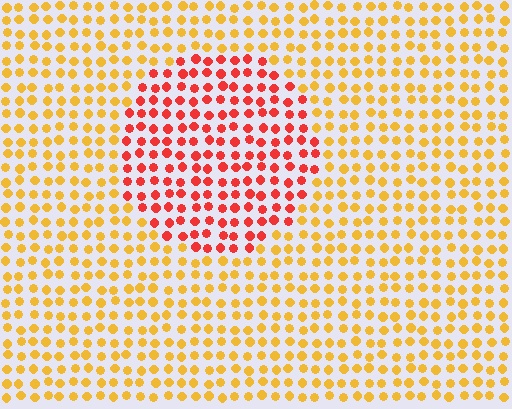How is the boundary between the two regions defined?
The boundary is defined purely by a slight shift in hue (about 43 degrees). Spacing, size, and orientation are identical on both sides.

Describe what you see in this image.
The image is filled with small yellow elements in a uniform arrangement. A circle-shaped region is visible where the elements are tinted to a slightly different hue, forming a subtle color boundary.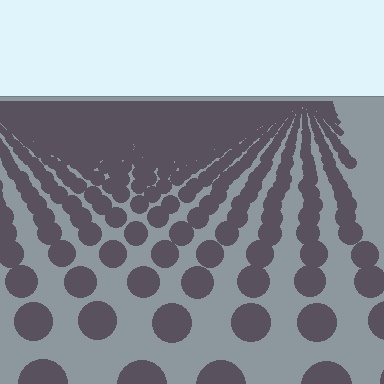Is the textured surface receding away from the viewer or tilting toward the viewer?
The surface is receding away from the viewer. Texture elements get smaller and denser toward the top.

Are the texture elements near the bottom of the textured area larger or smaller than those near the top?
Larger. Near the bottom, elements are closer to the viewer and appear at a bigger on-screen size.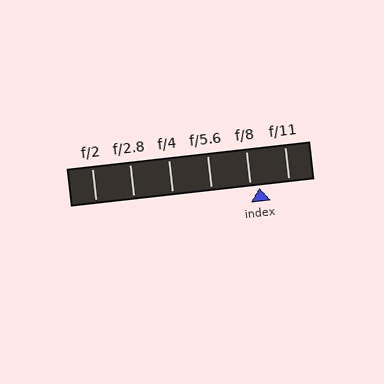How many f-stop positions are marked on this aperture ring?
There are 6 f-stop positions marked.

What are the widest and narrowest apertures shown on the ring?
The widest aperture shown is f/2 and the narrowest is f/11.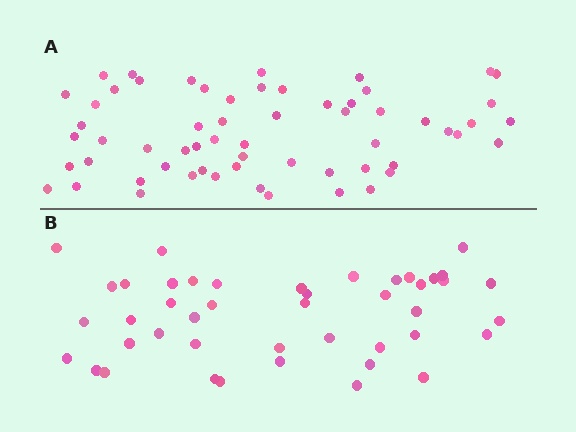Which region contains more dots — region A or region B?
Region A (the top region) has more dots.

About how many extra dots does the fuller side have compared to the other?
Region A has approximately 15 more dots than region B.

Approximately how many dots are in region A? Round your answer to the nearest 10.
About 60 dots.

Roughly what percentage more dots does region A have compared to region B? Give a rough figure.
About 35% more.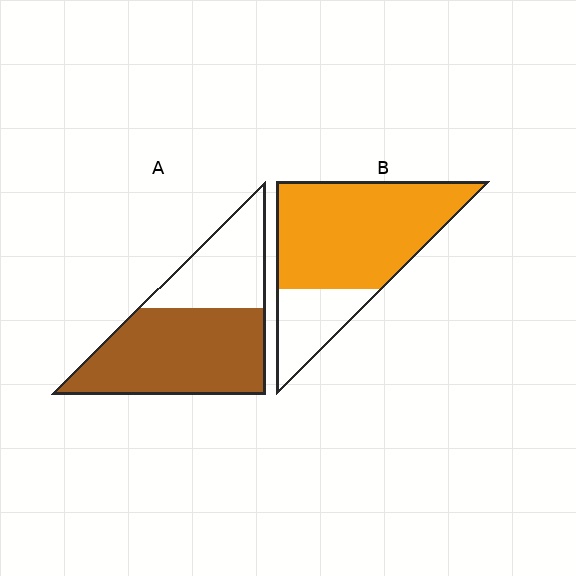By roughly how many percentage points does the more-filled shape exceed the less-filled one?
By roughly 10 percentage points (B over A).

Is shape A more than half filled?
Yes.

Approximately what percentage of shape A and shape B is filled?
A is approximately 65% and B is approximately 75%.